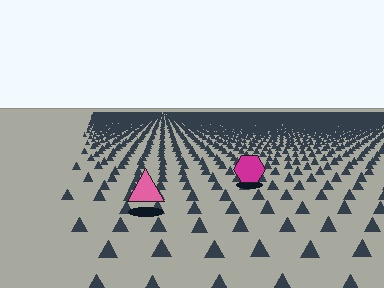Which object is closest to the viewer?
The pink triangle is closest. The texture marks near it are larger and more spread out.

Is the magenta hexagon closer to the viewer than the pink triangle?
No. The pink triangle is closer — you can tell from the texture gradient: the ground texture is coarser near it.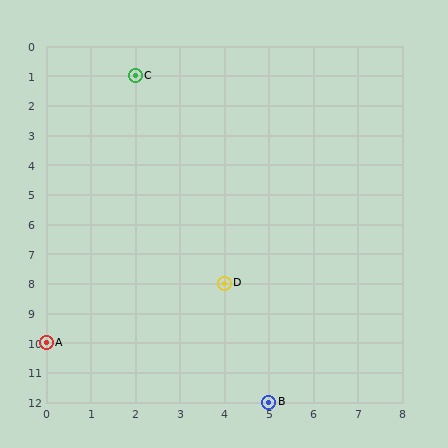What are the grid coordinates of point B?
Point B is at grid coordinates (5, 12).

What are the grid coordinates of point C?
Point C is at grid coordinates (2, 1).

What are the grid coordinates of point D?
Point D is at grid coordinates (4, 8).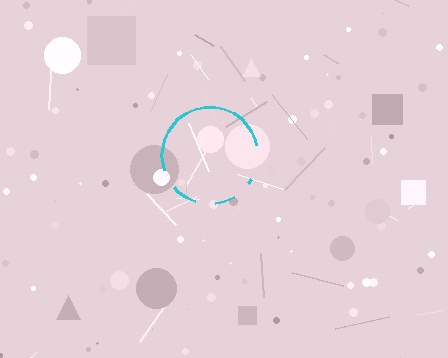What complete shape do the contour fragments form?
The contour fragments form a circle.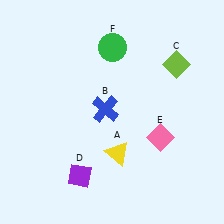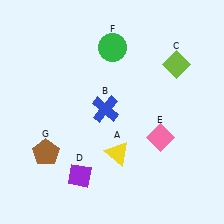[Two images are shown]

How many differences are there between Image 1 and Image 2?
There is 1 difference between the two images.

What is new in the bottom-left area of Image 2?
A brown pentagon (G) was added in the bottom-left area of Image 2.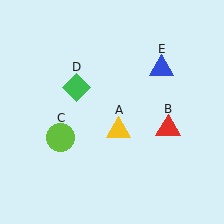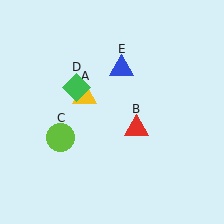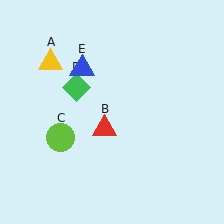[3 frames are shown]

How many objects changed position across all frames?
3 objects changed position: yellow triangle (object A), red triangle (object B), blue triangle (object E).